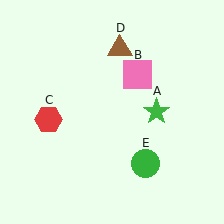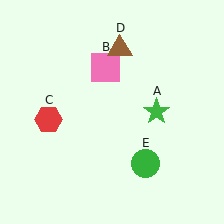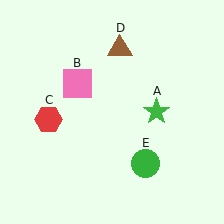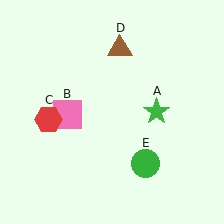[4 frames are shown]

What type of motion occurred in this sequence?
The pink square (object B) rotated counterclockwise around the center of the scene.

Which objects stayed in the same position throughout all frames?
Green star (object A) and red hexagon (object C) and brown triangle (object D) and green circle (object E) remained stationary.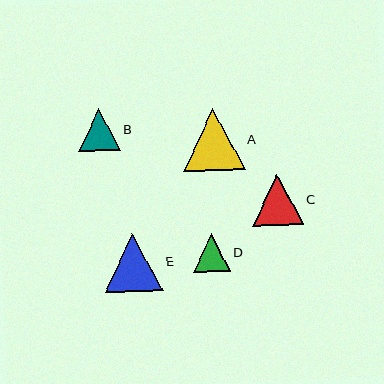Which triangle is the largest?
Triangle A is the largest with a size of approximately 62 pixels.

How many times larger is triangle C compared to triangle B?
Triangle C is approximately 1.2 times the size of triangle B.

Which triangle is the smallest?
Triangle D is the smallest with a size of approximately 38 pixels.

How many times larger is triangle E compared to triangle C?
Triangle E is approximately 1.1 times the size of triangle C.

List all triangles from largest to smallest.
From largest to smallest: A, E, C, B, D.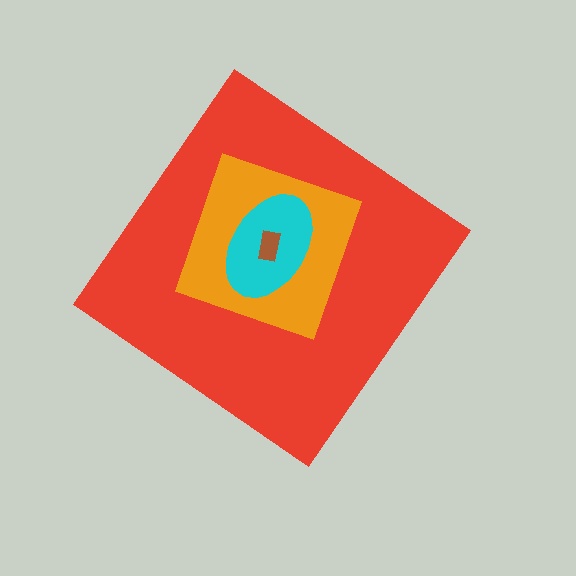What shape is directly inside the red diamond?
The orange square.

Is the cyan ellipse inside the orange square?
Yes.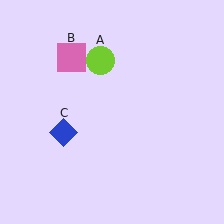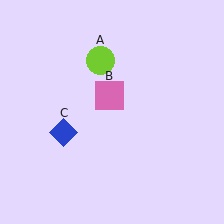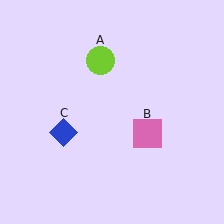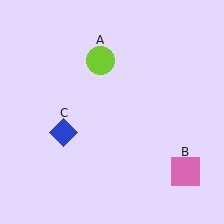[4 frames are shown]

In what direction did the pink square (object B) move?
The pink square (object B) moved down and to the right.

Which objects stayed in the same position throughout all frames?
Lime circle (object A) and blue diamond (object C) remained stationary.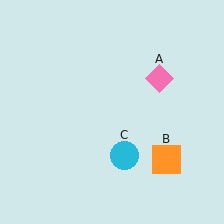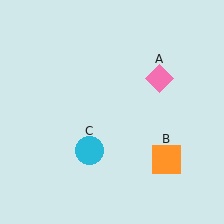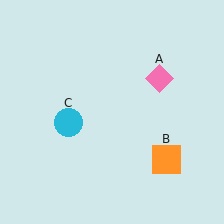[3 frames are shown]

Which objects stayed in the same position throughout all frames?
Pink diamond (object A) and orange square (object B) remained stationary.